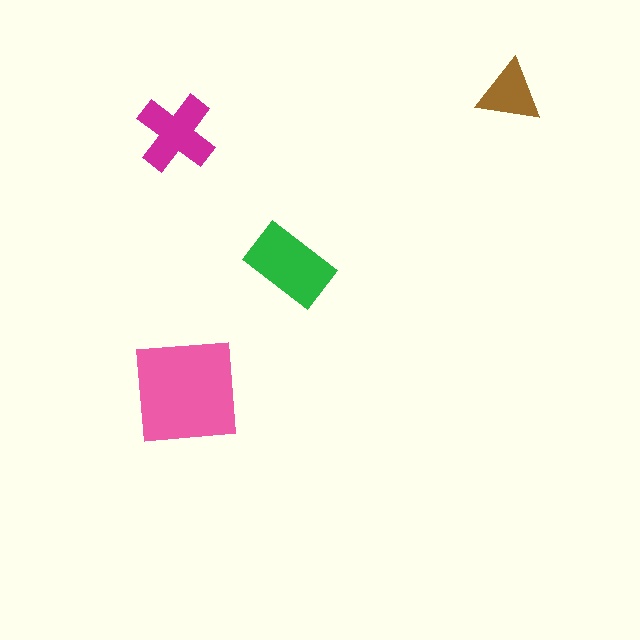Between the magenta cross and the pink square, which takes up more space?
The pink square.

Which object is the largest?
The pink square.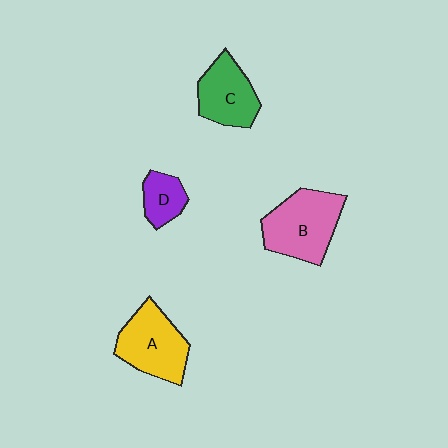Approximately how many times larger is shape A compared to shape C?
Approximately 1.2 times.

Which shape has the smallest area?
Shape D (purple).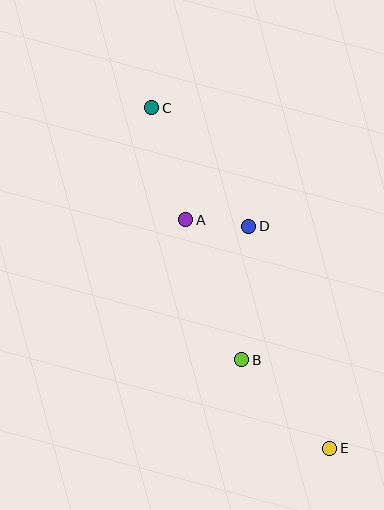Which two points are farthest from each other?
Points C and E are farthest from each other.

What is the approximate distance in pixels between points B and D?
The distance between B and D is approximately 134 pixels.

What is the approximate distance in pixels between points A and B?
The distance between A and B is approximately 151 pixels.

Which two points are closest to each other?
Points A and D are closest to each other.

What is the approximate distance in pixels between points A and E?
The distance between A and E is approximately 270 pixels.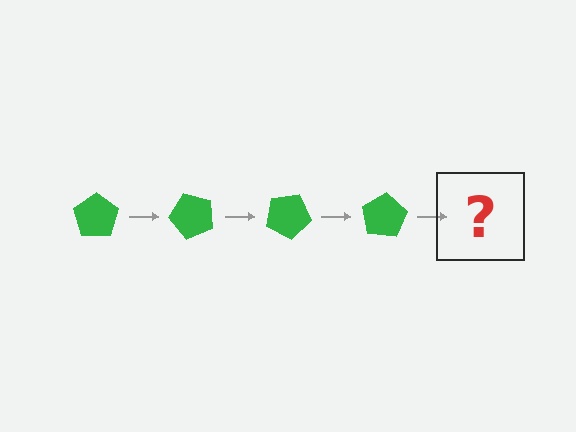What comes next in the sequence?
The next element should be a green pentagon rotated 200 degrees.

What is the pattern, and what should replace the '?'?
The pattern is that the pentagon rotates 50 degrees each step. The '?' should be a green pentagon rotated 200 degrees.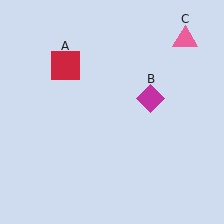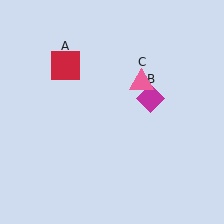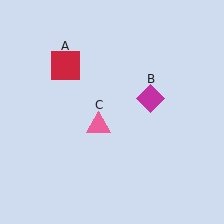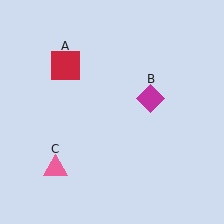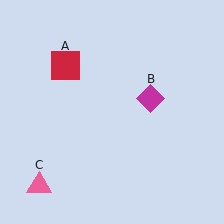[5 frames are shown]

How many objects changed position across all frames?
1 object changed position: pink triangle (object C).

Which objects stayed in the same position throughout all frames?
Red square (object A) and magenta diamond (object B) remained stationary.